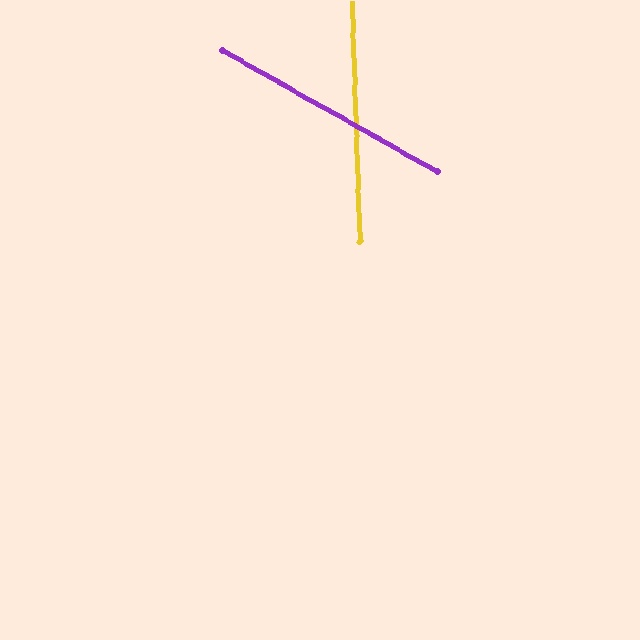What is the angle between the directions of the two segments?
Approximately 59 degrees.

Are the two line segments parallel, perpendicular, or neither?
Neither parallel nor perpendicular — they differ by about 59°.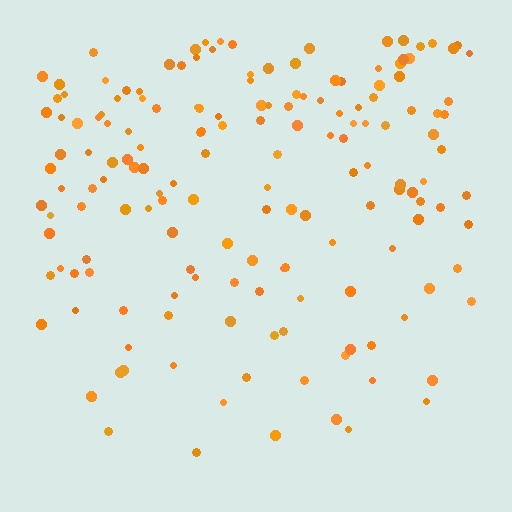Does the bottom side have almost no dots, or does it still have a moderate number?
Still a moderate number, just noticeably fewer than the top.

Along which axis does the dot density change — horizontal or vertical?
Vertical.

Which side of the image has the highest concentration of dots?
The top.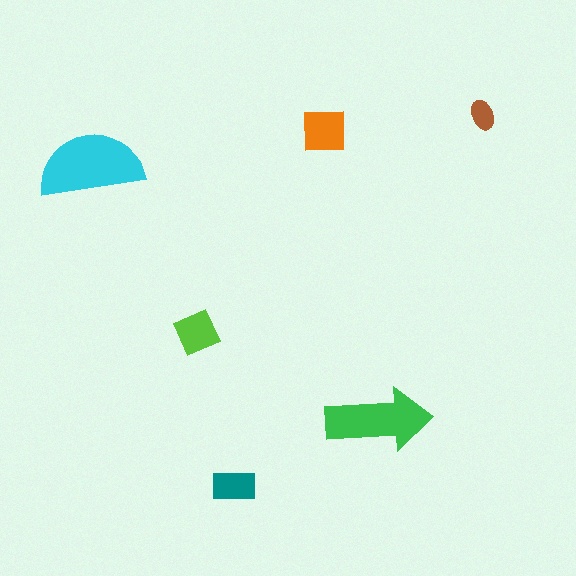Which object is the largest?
The cyan semicircle.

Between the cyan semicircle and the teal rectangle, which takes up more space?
The cyan semicircle.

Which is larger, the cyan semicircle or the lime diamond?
The cyan semicircle.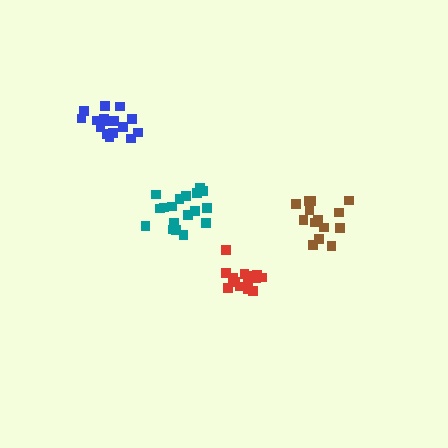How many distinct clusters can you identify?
There are 4 distinct clusters.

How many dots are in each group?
Group 1: 15 dots, Group 2: 16 dots, Group 3: 18 dots, Group 4: 14 dots (63 total).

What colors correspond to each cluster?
The clusters are colored: red, blue, teal, brown.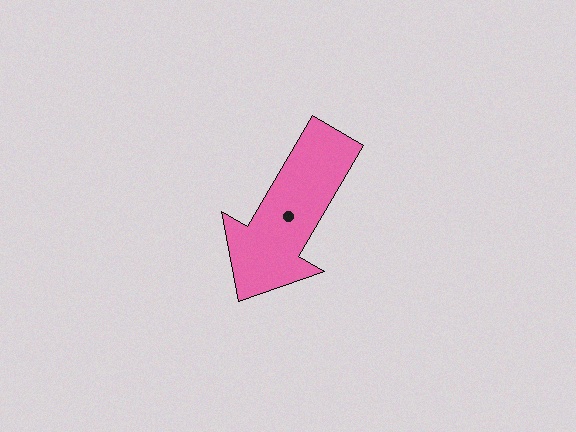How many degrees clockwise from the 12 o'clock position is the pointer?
Approximately 210 degrees.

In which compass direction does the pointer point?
Southwest.